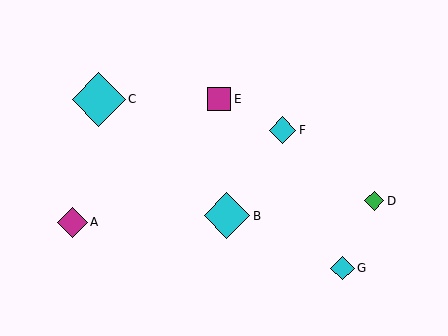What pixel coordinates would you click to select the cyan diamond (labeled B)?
Click at (227, 216) to select the cyan diamond B.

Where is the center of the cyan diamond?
The center of the cyan diamond is at (99, 99).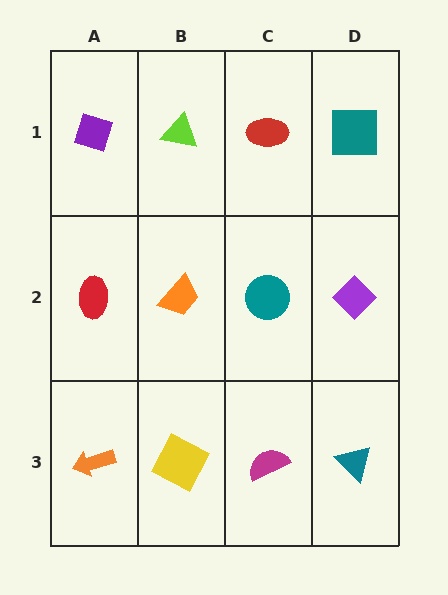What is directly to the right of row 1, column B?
A red ellipse.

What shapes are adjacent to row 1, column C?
A teal circle (row 2, column C), a lime triangle (row 1, column B), a teal square (row 1, column D).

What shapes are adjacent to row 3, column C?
A teal circle (row 2, column C), a yellow square (row 3, column B), a teal triangle (row 3, column D).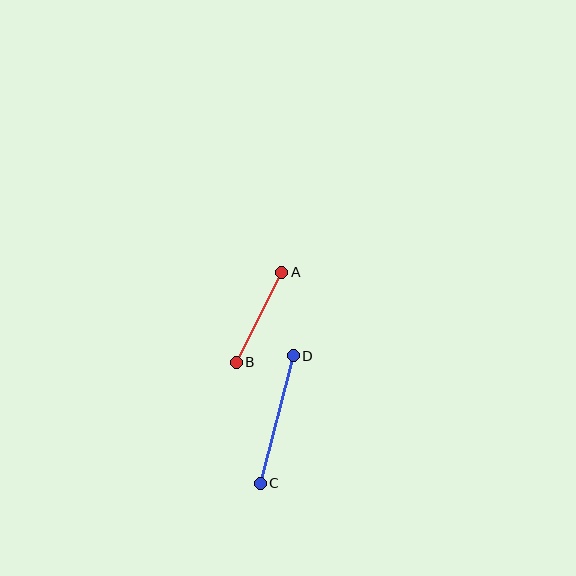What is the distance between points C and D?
The distance is approximately 132 pixels.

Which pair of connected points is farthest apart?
Points C and D are farthest apart.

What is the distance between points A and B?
The distance is approximately 101 pixels.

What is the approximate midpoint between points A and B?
The midpoint is at approximately (259, 317) pixels.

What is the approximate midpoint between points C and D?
The midpoint is at approximately (277, 420) pixels.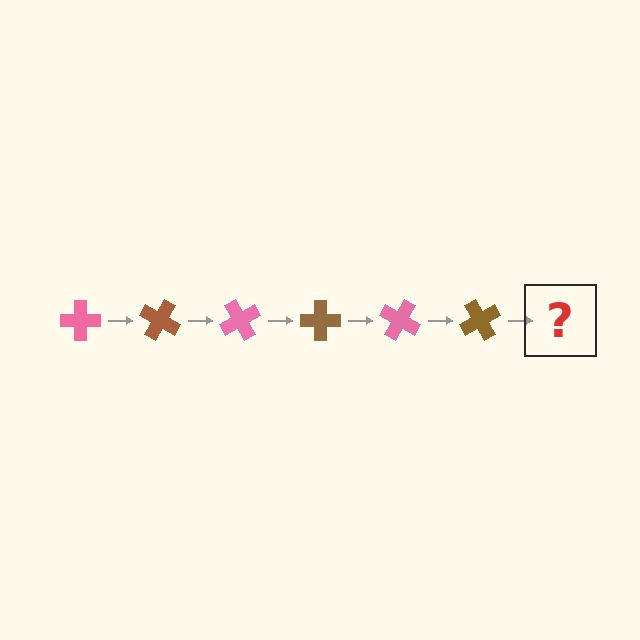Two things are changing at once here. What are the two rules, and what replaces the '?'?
The two rules are that it rotates 30 degrees each step and the color cycles through pink and brown. The '?' should be a pink cross, rotated 180 degrees from the start.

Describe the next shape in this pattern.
It should be a pink cross, rotated 180 degrees from the start.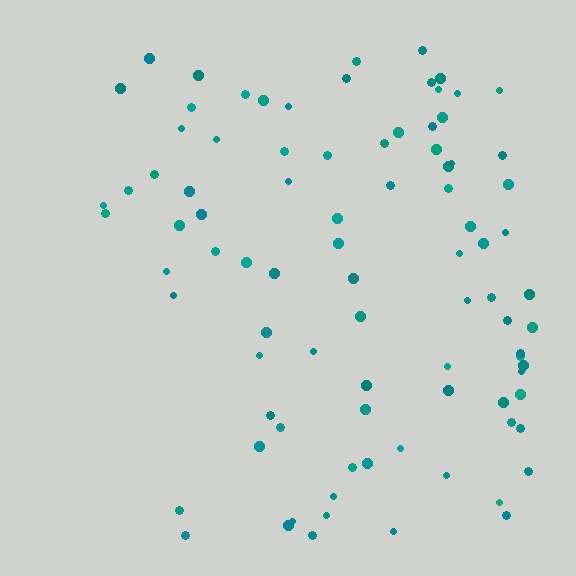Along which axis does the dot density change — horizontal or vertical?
Horizontal.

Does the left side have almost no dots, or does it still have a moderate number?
Still a moderate number, just noticeably fewer than the right.